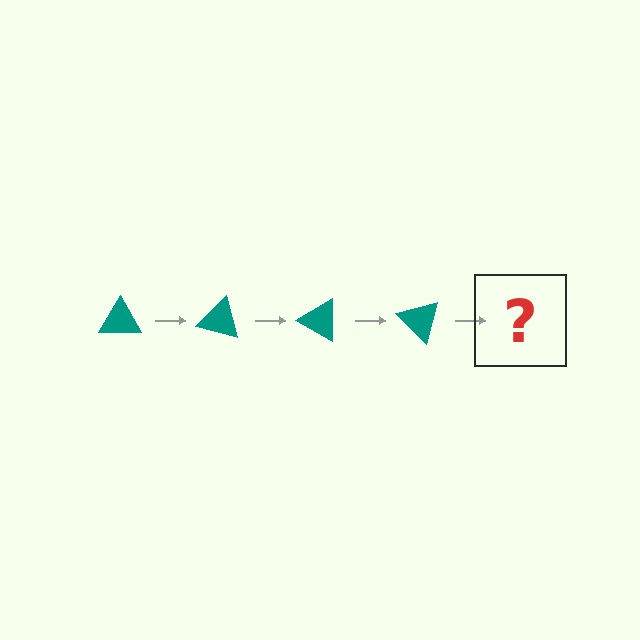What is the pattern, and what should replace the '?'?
The pattern is that the triangle rotates 15 degrees each step. The '?' should be a teal triangle rotated 60 degrees.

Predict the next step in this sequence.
The next step is a teal triangle rotated 60 degrees.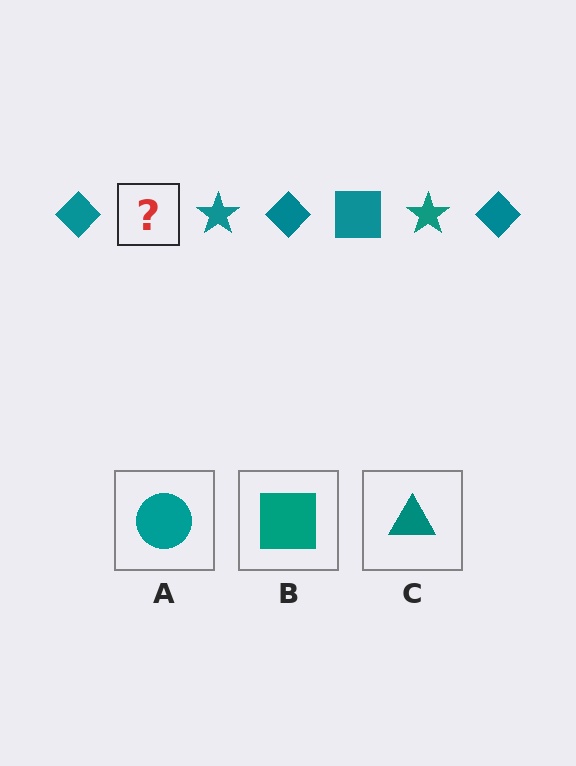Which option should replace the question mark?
Option B.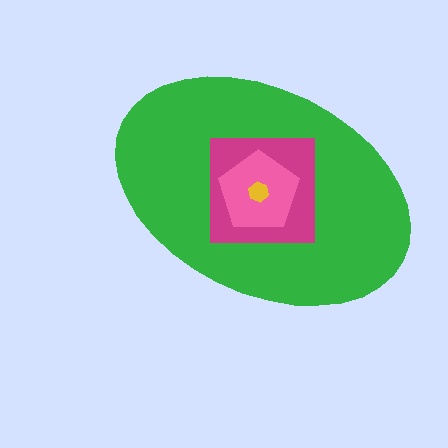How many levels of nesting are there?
4.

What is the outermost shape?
The green ellipse.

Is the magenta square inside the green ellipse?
Yes.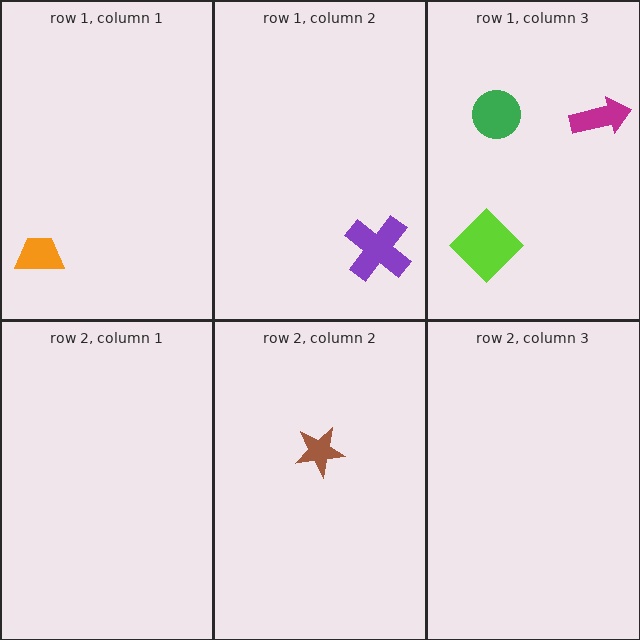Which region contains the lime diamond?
The row 1, column 3 region.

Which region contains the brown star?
The row 2, column 2 region.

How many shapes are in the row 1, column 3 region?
3.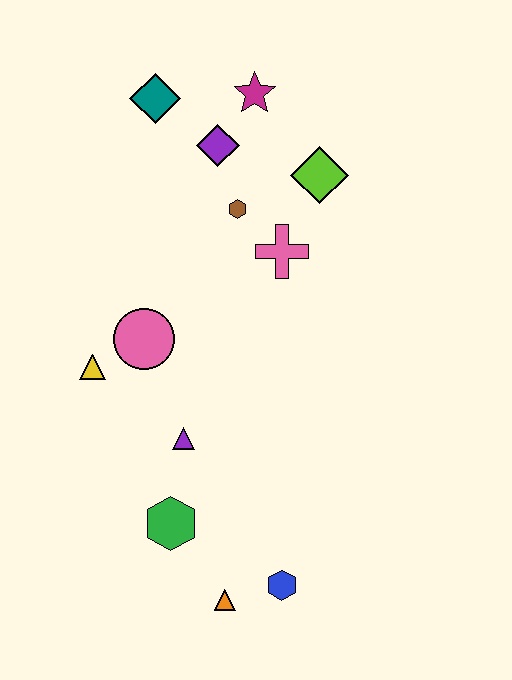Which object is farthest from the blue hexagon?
The teal diamond is farthest from the blue hexagon.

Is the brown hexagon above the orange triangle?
Yes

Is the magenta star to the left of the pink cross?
Yes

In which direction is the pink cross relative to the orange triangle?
The pink cross is above the orange triangle.